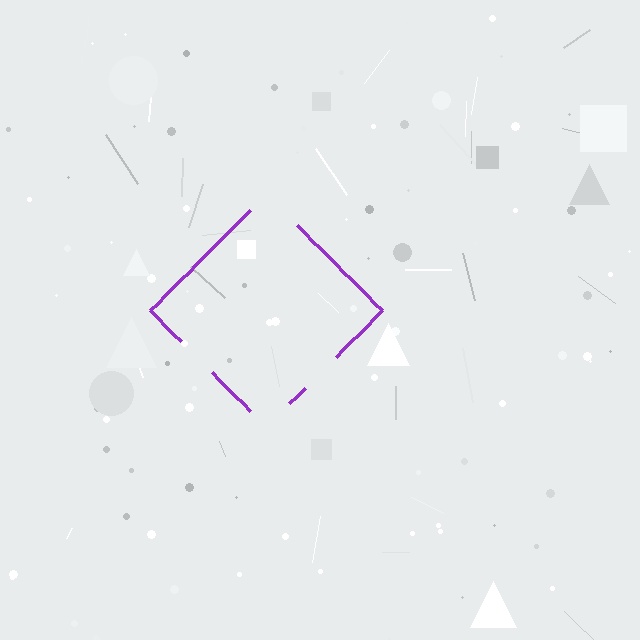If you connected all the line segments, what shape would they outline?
They would outline a diamond.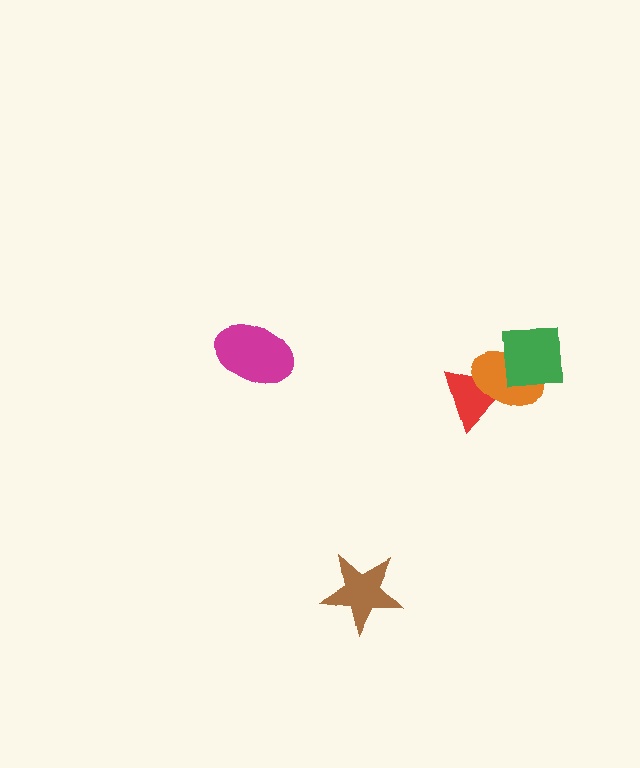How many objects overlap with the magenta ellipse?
0 objects overlap with the magenta ellipse.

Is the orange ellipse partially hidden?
Yes, it is partially covered by another shape.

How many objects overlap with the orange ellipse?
2 objects overlap with the orange ellipse.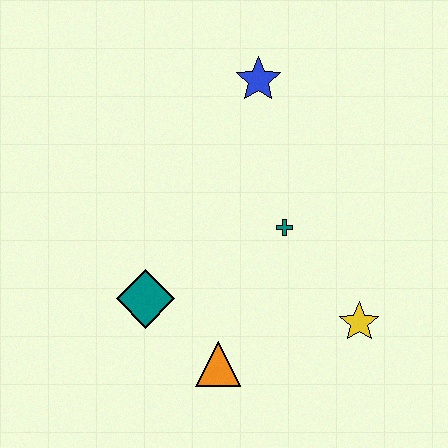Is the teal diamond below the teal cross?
Yes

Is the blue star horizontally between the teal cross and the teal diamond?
Yes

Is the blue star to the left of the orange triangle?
No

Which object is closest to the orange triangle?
The teal diamond is closest to the orange triangle.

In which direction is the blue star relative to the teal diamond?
The blue star is above the teal diamond.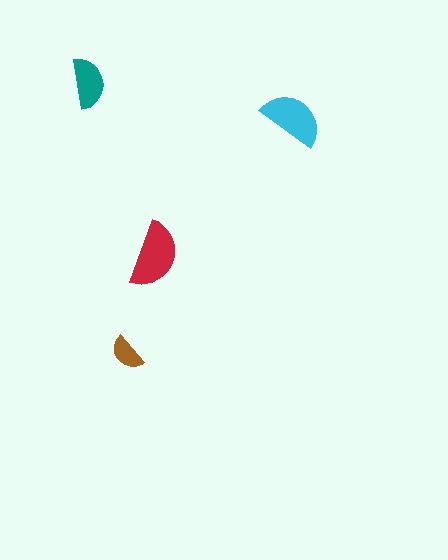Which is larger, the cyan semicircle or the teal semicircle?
The cyan one.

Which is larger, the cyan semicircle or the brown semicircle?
The cyan one.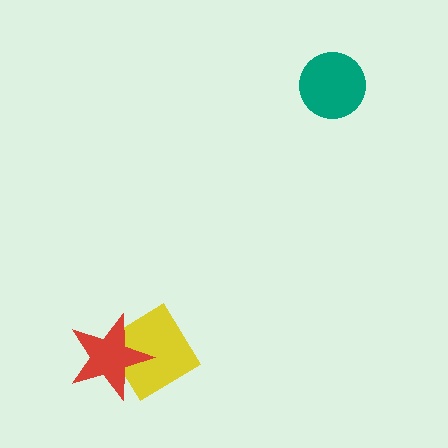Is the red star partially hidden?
No, no other shape covers it.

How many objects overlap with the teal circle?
0 objects overlap with the teal circle.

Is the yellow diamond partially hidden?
Yes, it is partially covered by another shape.